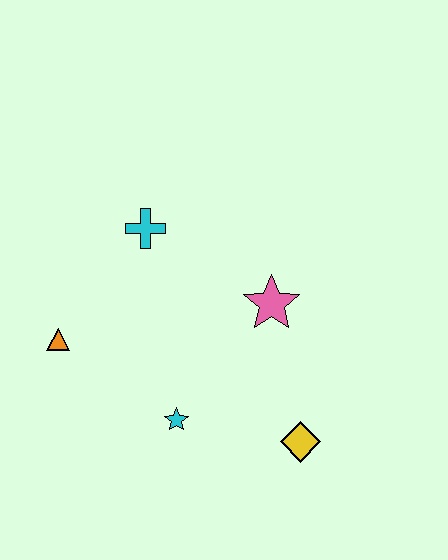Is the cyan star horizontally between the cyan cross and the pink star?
Yes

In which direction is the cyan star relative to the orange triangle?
The cyan star is to the right of the orange triangle.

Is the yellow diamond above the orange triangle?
No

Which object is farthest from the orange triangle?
The yellow diamond is farthest from the orange triangle.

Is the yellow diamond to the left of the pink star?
No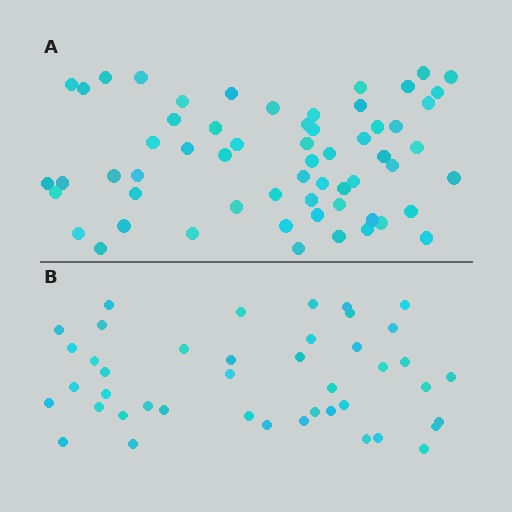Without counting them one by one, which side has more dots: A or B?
Region A (the top region) has more dots.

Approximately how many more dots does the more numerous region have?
Region A has approximately 15 more dots than region B.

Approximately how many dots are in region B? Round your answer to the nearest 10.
About 40 dots. (The exact count is 43, which rounds to 40.)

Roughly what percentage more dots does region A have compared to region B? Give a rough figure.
About 40% more.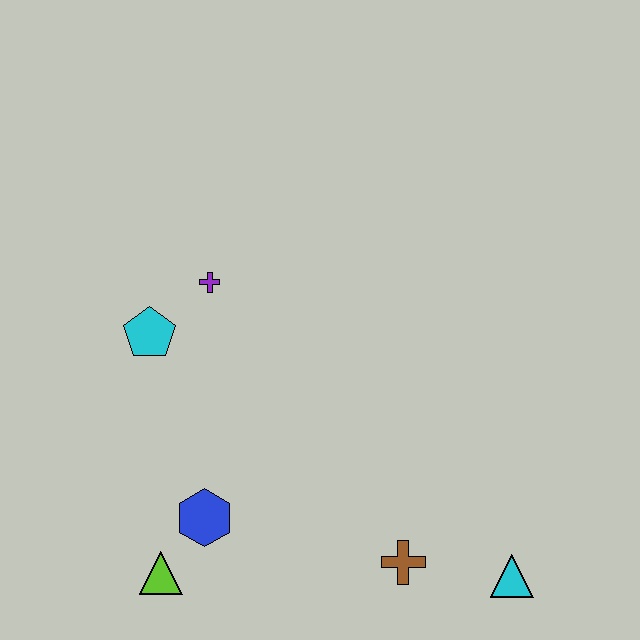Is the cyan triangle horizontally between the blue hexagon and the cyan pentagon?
No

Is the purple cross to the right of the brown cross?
No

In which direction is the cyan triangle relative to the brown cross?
The cyan triangle is to the right of the brown cross.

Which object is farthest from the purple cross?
The cyan triangle is farthest from the purple cross.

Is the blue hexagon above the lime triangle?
Yes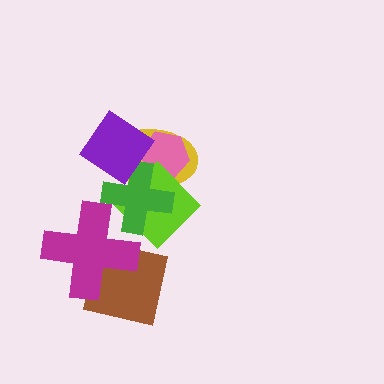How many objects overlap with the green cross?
5 objects overlap with the green cross.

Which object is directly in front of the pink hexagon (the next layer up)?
The lime diamond is directly in front of the pink hexagon.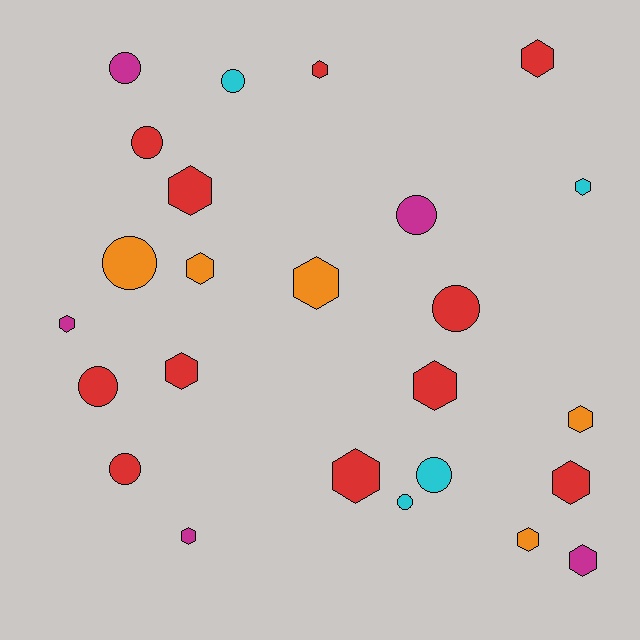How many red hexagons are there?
There are 7 red hexagons.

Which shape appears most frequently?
Hexagon, with 15 objects.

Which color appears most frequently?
Red, with 11 objects.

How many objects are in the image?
There are 25 objects.